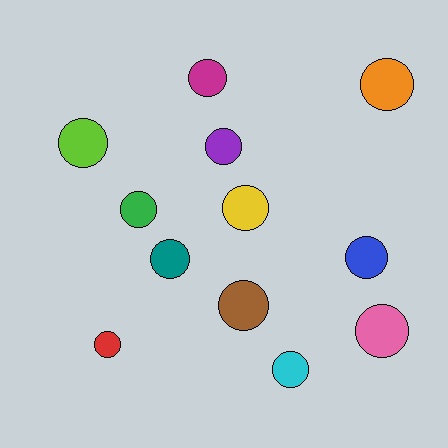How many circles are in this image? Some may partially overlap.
There are 12 circles.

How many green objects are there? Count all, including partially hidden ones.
There is 1 green object.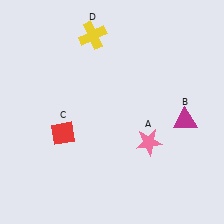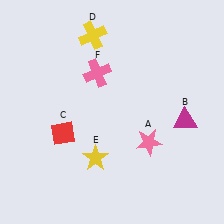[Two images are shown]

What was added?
A yellow star (E), a pink cross (F) were added in Image 2.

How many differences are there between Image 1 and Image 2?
There are 2 differences between the two images.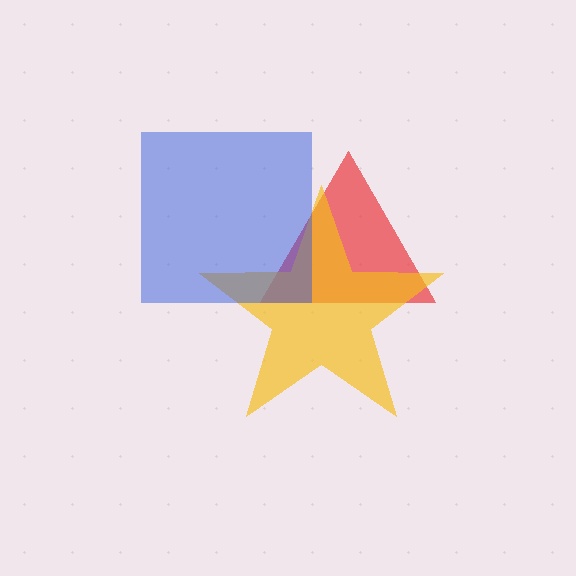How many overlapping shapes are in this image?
There are 3 overlapping shapes in the image.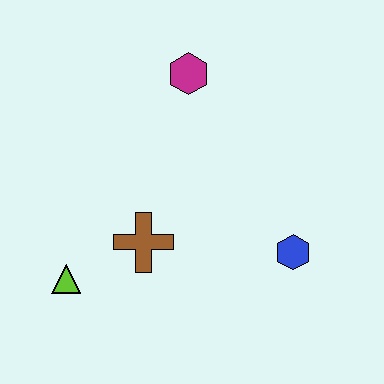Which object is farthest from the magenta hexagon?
The lime triangle is farthest from the magenta hexagon.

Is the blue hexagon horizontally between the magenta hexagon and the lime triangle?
No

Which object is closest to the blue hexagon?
The brown cross is closest to the blue hexagon.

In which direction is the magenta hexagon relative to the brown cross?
The magenta hexagon is above the brown cross.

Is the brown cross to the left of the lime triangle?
No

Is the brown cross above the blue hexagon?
Yes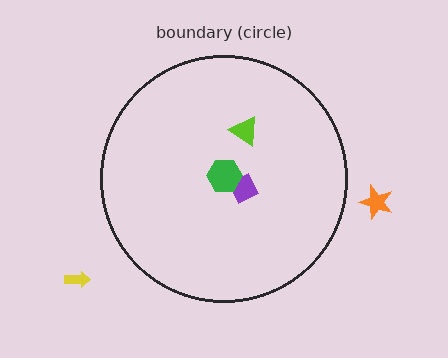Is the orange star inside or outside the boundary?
Outside.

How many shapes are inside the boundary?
3 inside, 2 outside.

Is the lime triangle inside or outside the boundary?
Inside.